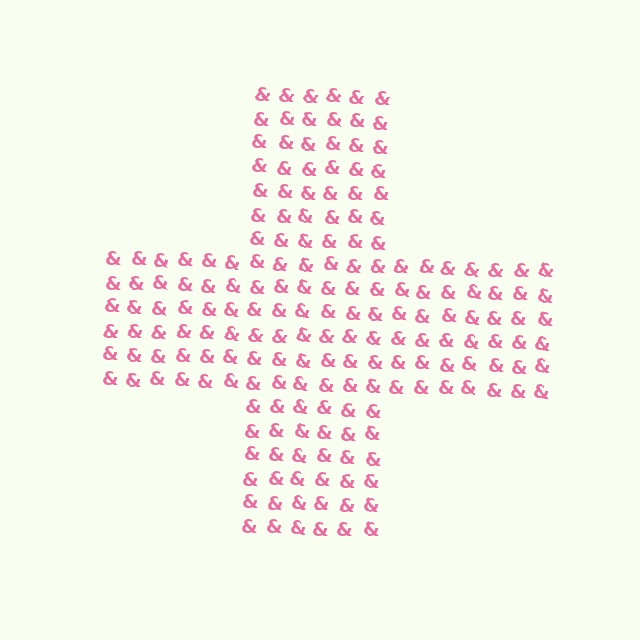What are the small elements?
The small elements are ampersands.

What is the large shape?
The large shape is a cross.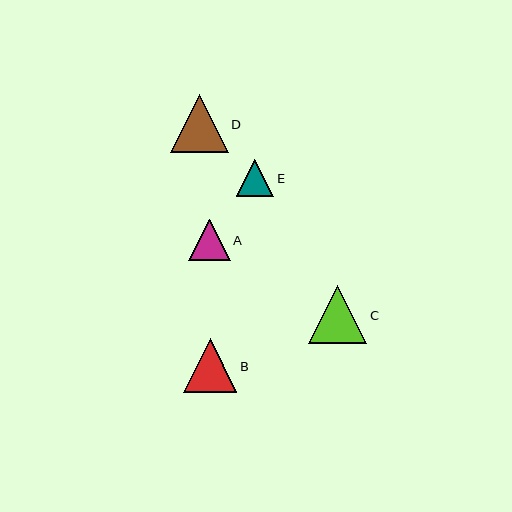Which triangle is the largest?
Triangle C is the largest with a size of approximately 58 pixels.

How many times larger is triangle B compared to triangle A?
Triangle B is approximately 1.3 times the size of triangle A.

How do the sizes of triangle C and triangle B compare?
Triangle C and triangle B are approximately the same size.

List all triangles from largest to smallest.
From largest to smallest: C, D, B, A, E.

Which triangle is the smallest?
Triangle E is the smallest with a size of approximately 37 pixels.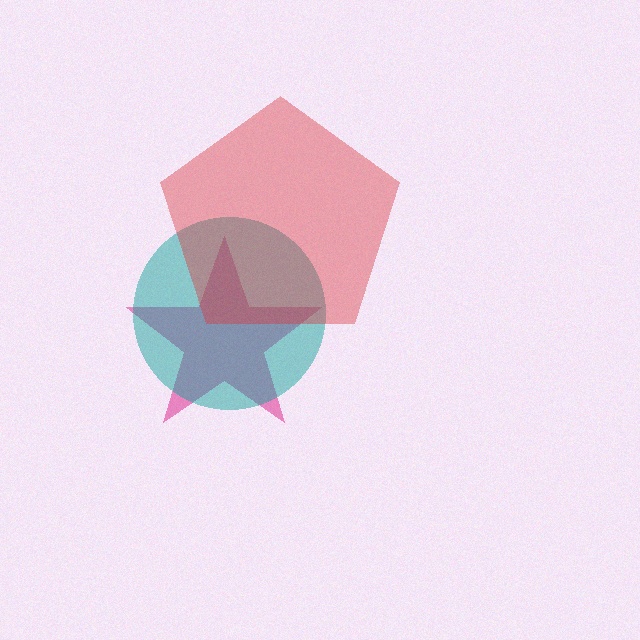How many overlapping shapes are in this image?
There are 3 overlapping shapes in the image.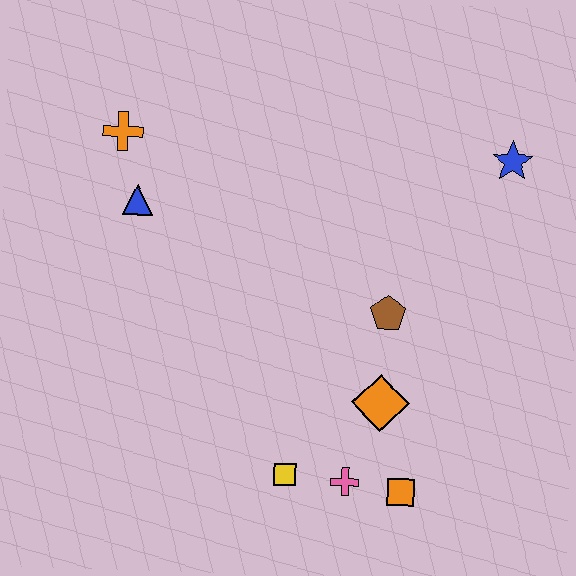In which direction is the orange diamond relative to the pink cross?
The orange diamond is above the pink cross.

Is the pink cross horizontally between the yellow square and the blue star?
Yes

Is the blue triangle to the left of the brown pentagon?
Yes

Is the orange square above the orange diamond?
No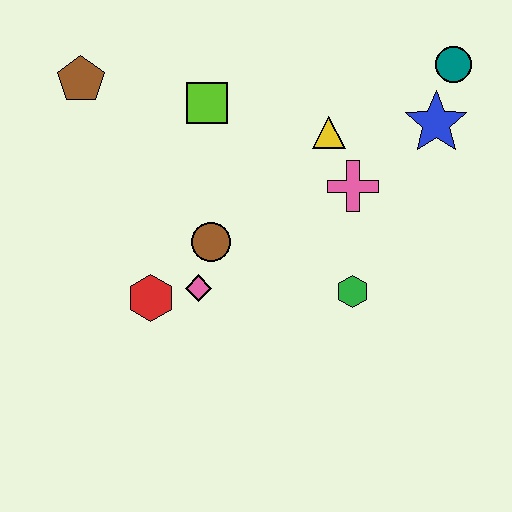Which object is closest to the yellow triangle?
The pink cross is closest to the yellow triangle.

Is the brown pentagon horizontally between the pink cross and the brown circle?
No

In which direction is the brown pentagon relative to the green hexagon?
The brown pentagon is to the left of the green hexagon.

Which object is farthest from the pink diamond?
The teal circle is farthest from the pink diamond.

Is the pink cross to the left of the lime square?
No